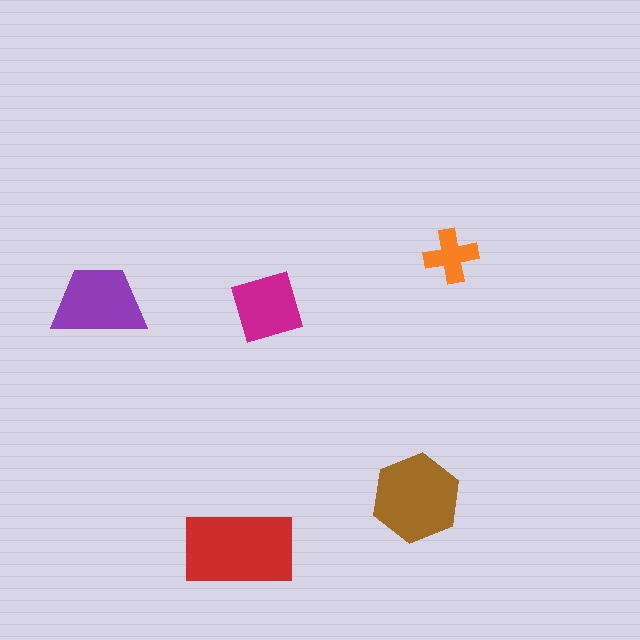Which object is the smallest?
The orange cross.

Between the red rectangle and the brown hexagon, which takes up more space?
The red rectangle.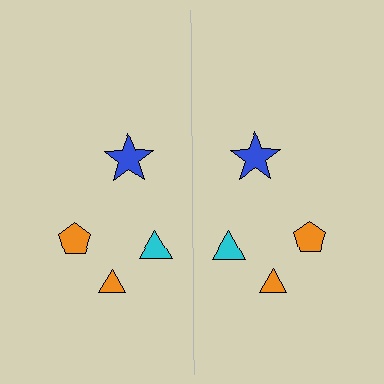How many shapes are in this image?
There are 8 shapes in this image.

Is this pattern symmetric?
Yes, this pattern has bilateral (reflection) symmetry.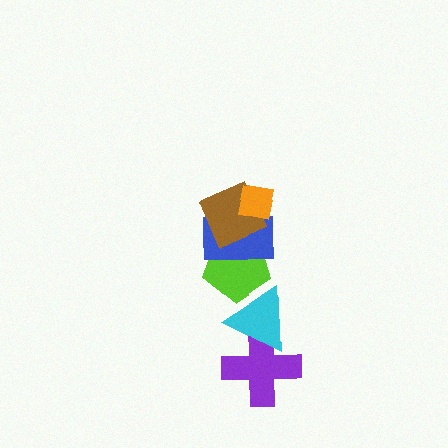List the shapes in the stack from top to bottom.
From top to bottom: the orange square, the brown square, the blue rectangle, the lime pentagon, the cyan triangle, the purple cross.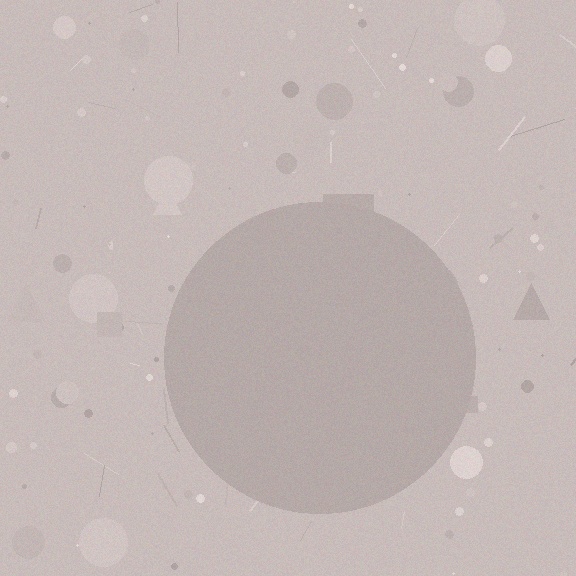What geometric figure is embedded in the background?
A circle is embedded in the background.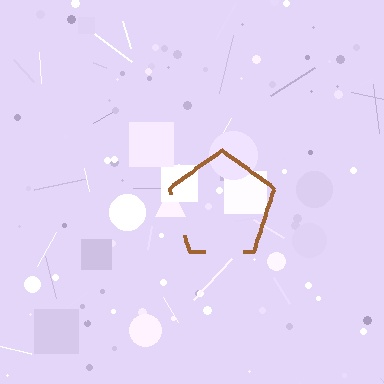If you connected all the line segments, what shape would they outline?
They would outline a pentagon.